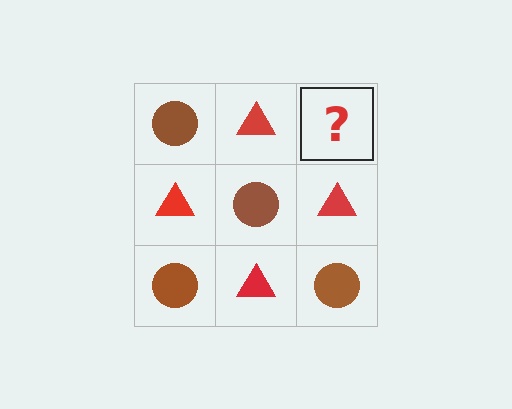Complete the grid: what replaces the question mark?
The question mark should be replaced with a brown circle.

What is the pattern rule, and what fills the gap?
The rule is that it alternates brown circle and red triangle in a checkerboard pattern. The gap should be filled with a brown circle.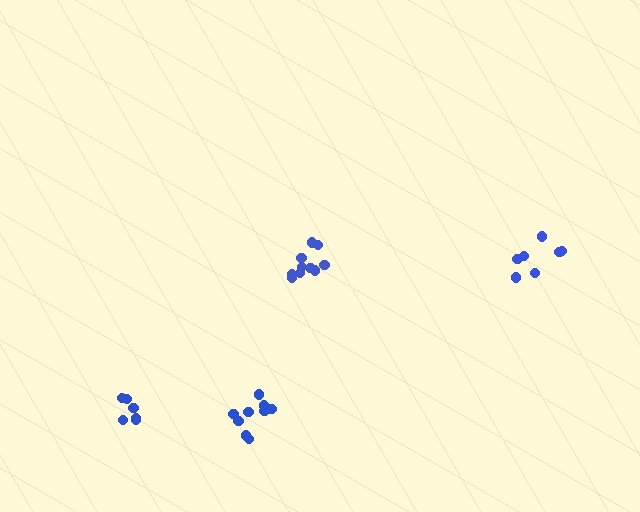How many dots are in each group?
Group 1: 7 dots, Group 2: 6 dots, Group 3: 9 dots, Group 4: 10 dots (32 total).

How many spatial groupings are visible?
There are 4 spatial groupings.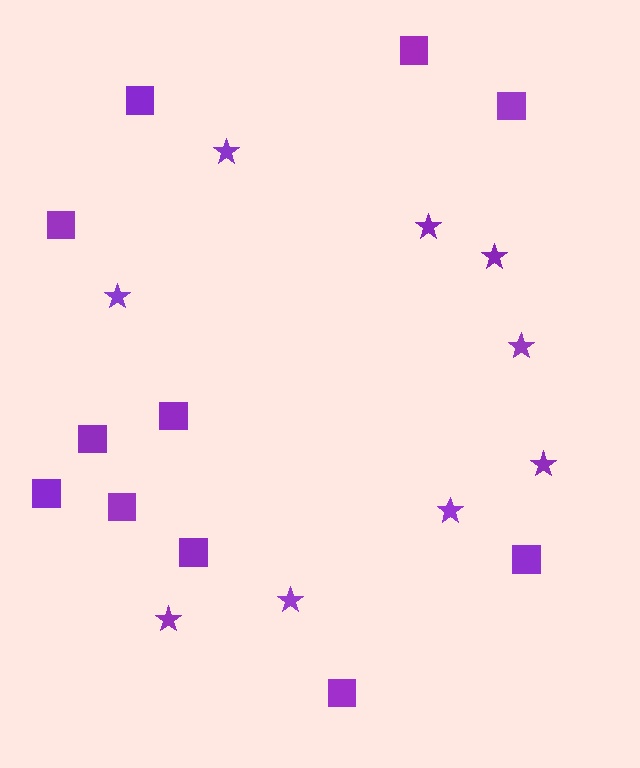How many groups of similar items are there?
There are 2 groups: one group of stars (9) and one group of squares (11).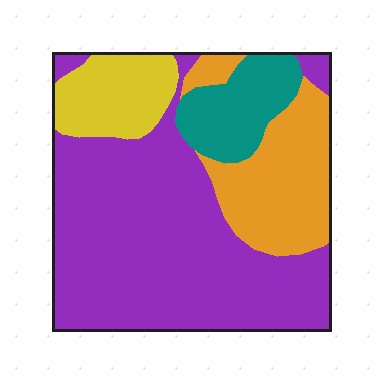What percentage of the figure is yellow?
Yellow takes up less than a sixth of the figure.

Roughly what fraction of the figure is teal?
Teal covers 11% of the figure.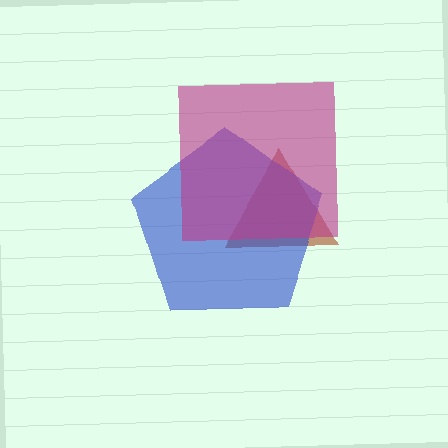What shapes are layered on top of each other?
The layered shapes are: a brown triangle, a blue pentagon, a magenta square.